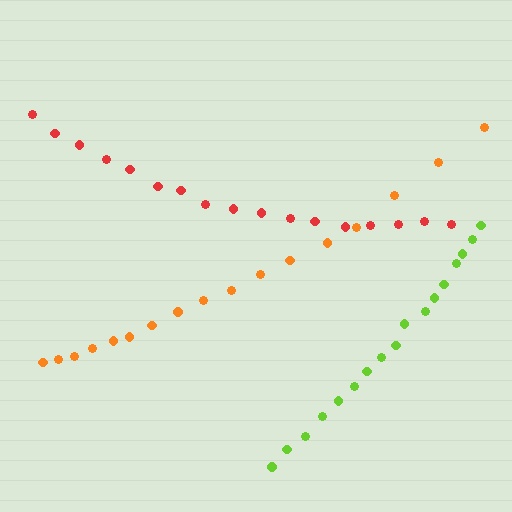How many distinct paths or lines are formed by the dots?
There are 3 distinct paths.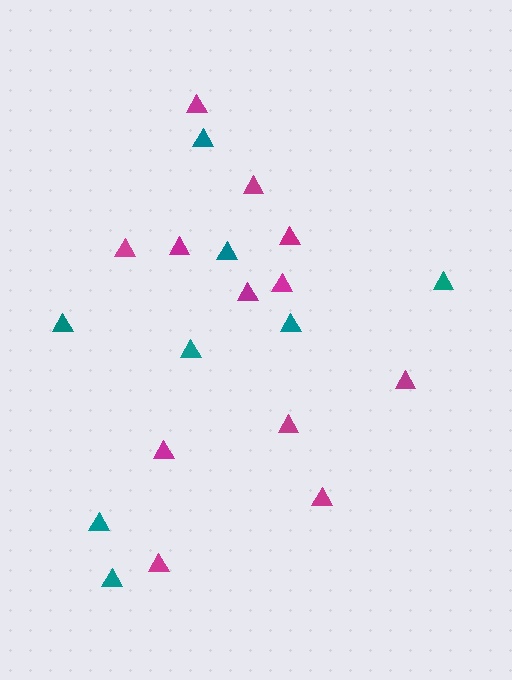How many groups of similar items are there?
There are 2 groups: one group of teal triangles (8) and one group of magenta triangles (12).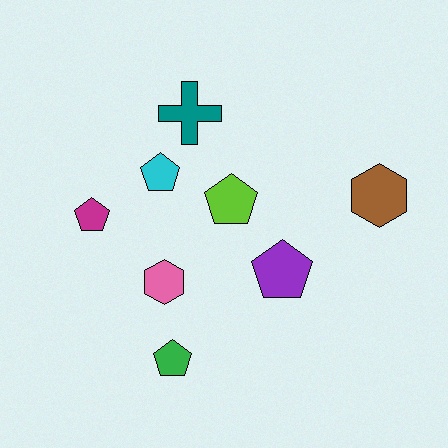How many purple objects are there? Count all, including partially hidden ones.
There is 1 purple object.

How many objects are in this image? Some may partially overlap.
There are 8 objects.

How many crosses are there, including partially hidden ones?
There is 1 cross.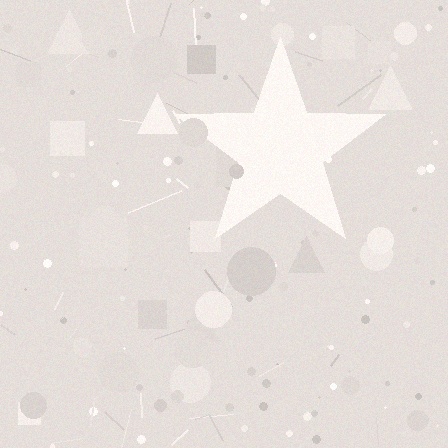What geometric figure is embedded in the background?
A star is embedded in the background.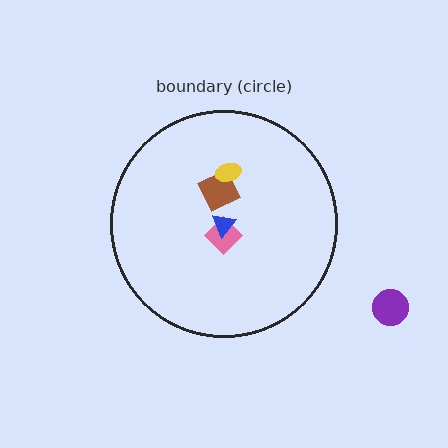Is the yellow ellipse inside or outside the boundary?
Inside.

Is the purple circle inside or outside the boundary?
Outside.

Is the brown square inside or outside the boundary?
Inside.